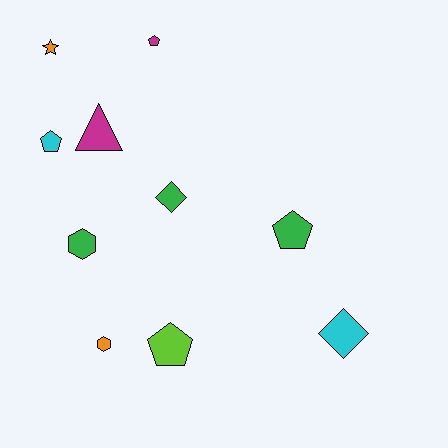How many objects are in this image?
There are 10 objects.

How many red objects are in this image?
There are no red objects.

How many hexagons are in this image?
There are 2 hexagons.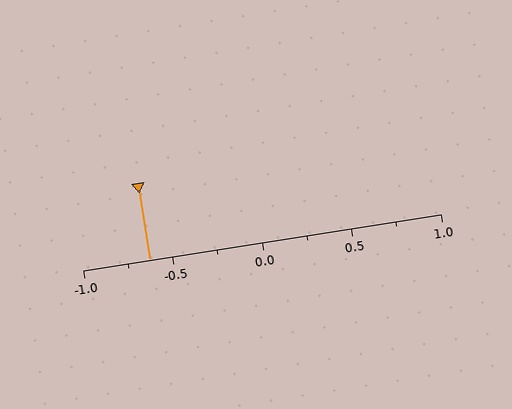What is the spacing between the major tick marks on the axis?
The major ticks are spaced 0.5 apart.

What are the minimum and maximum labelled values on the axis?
The axis runs from -1.0 to 1.0.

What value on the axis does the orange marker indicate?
The marker indicates approximately -0.62.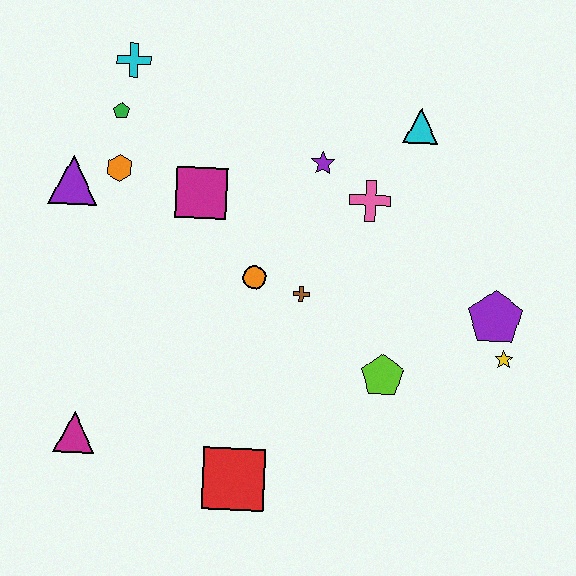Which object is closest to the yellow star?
The purple pentagon is closest to the yellow star.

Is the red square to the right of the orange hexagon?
Yes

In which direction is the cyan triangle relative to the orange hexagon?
The cyan triangle is to the right of the orange hexagon.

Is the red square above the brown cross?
No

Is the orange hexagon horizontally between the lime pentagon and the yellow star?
No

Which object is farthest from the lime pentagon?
The cyan cross is farthest from the lime pentagon.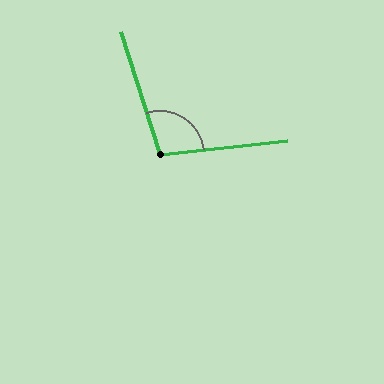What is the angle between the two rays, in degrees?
Approximately 101 degrees.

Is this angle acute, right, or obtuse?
It is obtuse.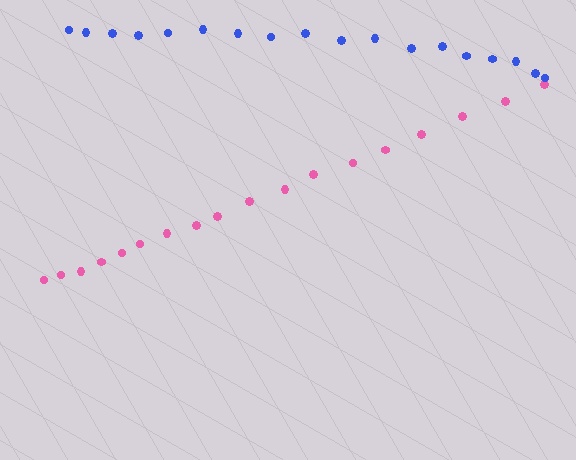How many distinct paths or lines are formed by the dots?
There are 2 distinct paths.